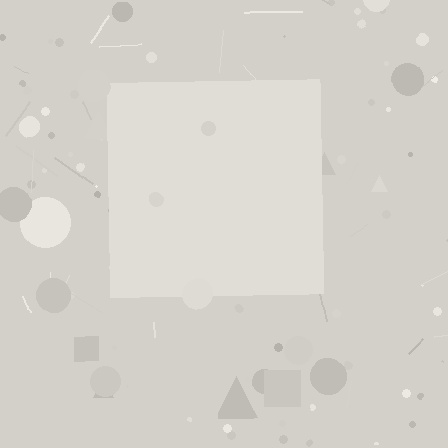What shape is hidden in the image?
A square is hidden in the image.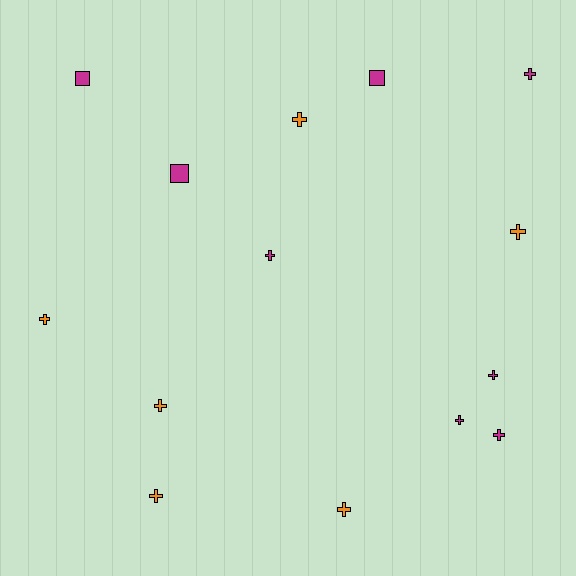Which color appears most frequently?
Magenta, with 8 objects.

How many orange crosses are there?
There are 6 orange crosses.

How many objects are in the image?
There are 14 objects.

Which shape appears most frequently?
Cross, with 11 objects.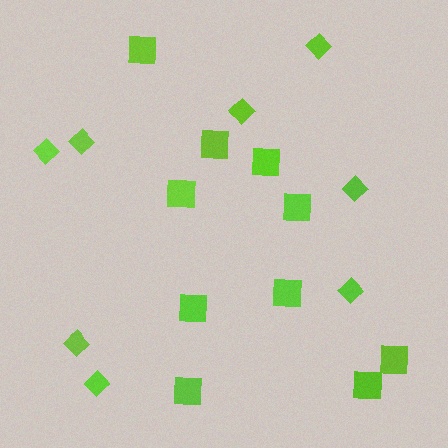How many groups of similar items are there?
There are 2 groups: one group of squares (10) and one group of diamonds (8).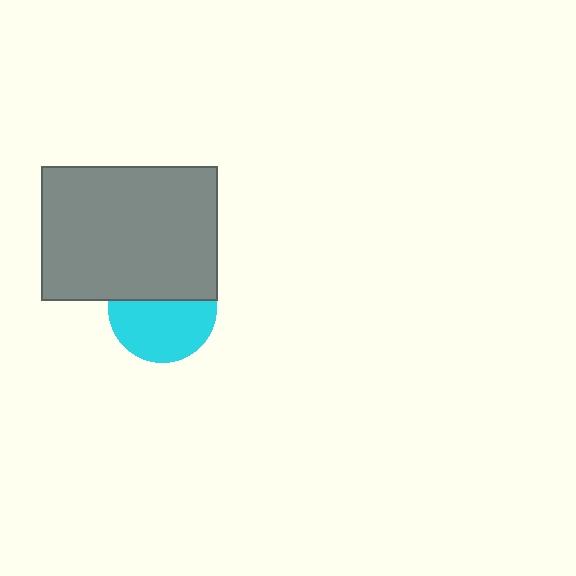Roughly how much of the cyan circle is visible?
About half of it is visible (roughly 58%).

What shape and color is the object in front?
The object in front is a gray rectangle.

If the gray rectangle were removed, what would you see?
You would see the complete cyan circle.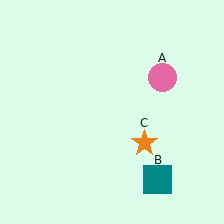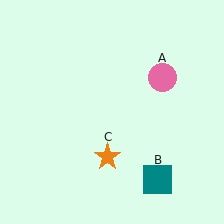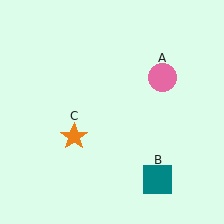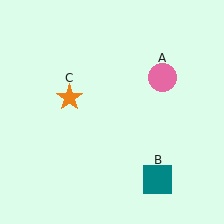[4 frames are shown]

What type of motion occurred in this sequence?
The orange star (object C) rotated clockwise around the center of the scene.